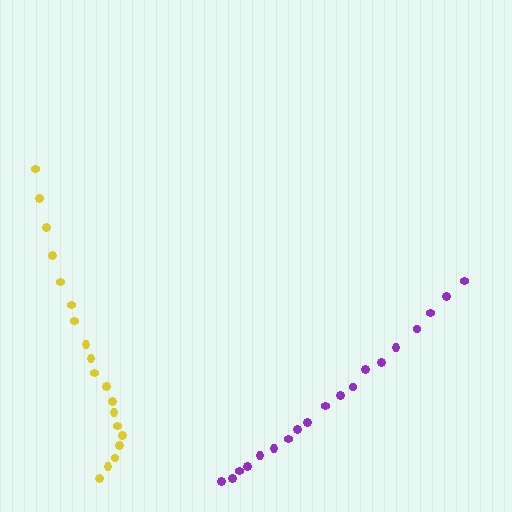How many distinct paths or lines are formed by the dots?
There are 2 distinct paths.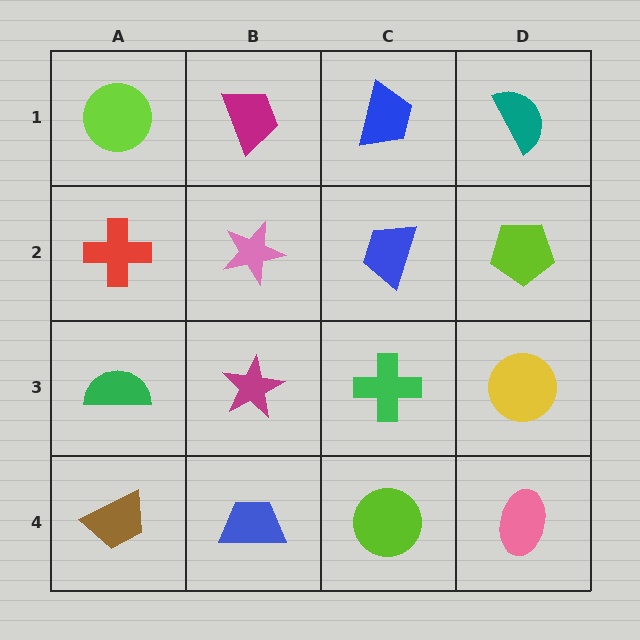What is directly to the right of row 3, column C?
A yellow circle.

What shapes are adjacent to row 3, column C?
A blue trapezoid (row 2, column C), a lime circle (row 4, column C), a magenta star (row 3, column B), a yellow circle (row 3, column D).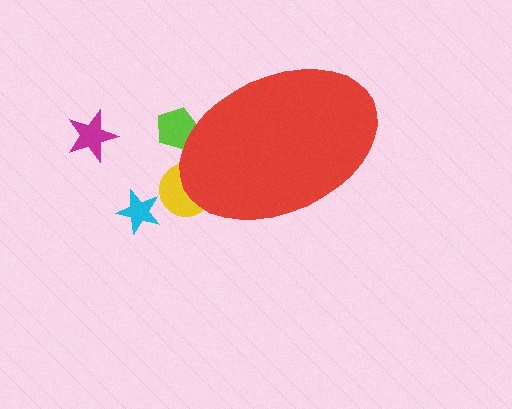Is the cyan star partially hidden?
No, the cyan star is fully visible.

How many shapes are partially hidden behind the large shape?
2 shapes are partially hidden.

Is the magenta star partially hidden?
No, the magenta star is fully visible.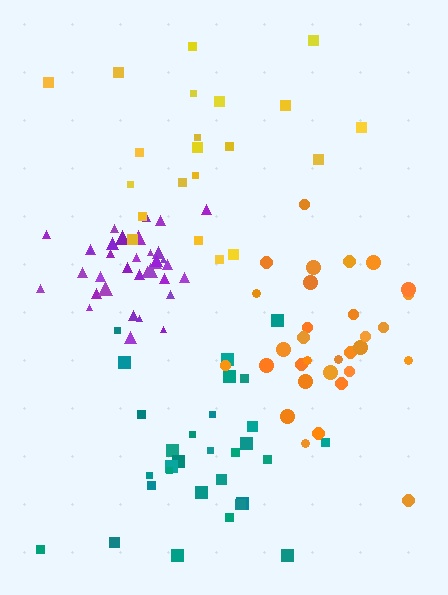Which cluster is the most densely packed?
Purple.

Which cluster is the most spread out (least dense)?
Yellow.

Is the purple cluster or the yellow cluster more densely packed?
Purple.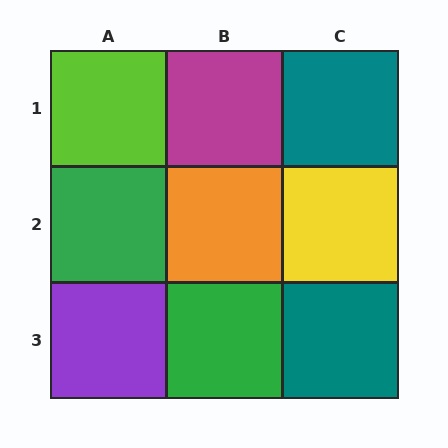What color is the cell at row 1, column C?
Teal.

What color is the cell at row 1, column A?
Lime.